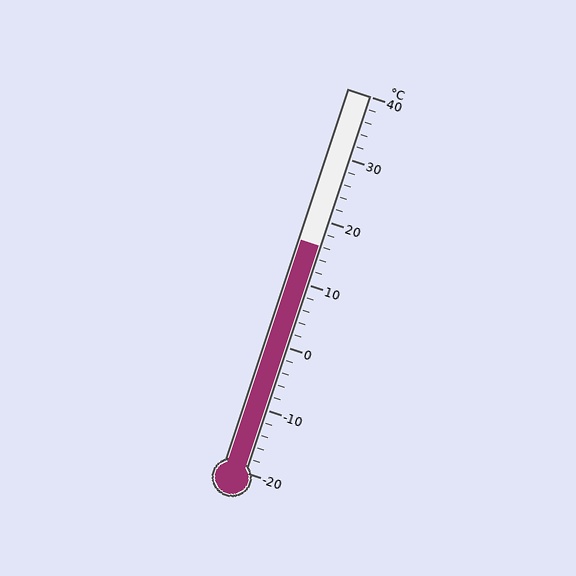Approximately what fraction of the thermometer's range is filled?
The thermometer is filled to approximately 60% of its range.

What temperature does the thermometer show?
The thermometer shows approximately 16°C.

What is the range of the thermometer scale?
The thermometer scale ranges from -20°C to 40°C.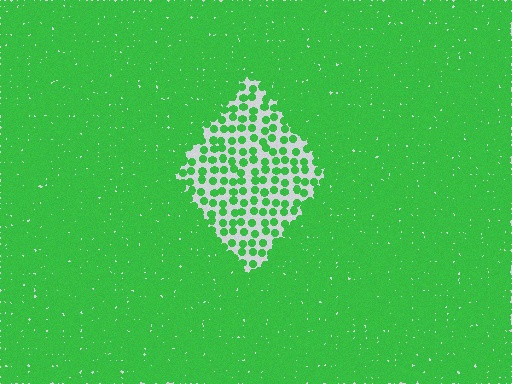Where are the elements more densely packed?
The elements are more densely packed outside the diamond boundary.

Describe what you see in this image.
The image contains small green elements arranged at two different densities. A diamond-shaped region is visible where the elements are less densely packed than the surrounding area.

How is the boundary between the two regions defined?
The boundary is defined by a change in element density (approximately 3.2x ratio). All elements are the same color, size, and shape.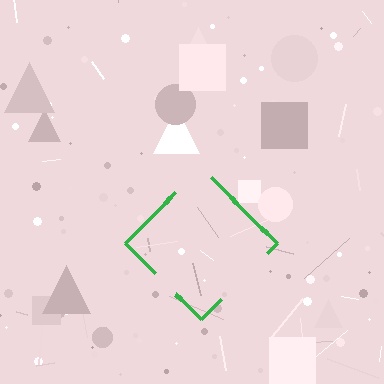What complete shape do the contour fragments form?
The contour fragments form a diamond.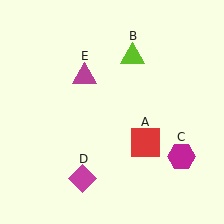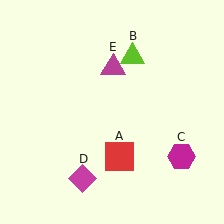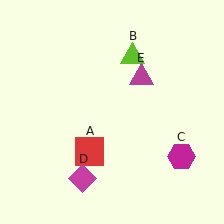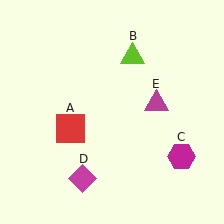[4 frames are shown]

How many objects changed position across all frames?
2 objects changed position: red square (object A), magenta triangle (object E).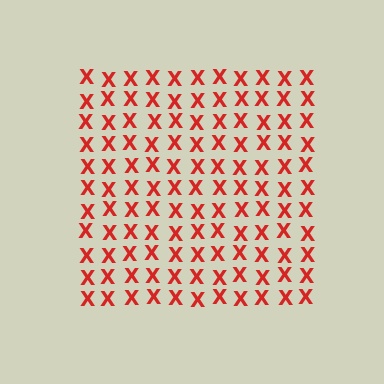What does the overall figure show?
The overall figure shows a square.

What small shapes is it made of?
It is made of small letter X's.